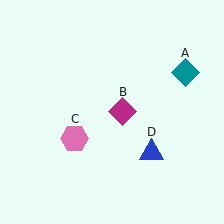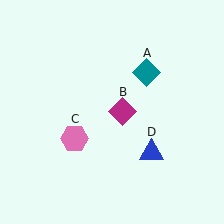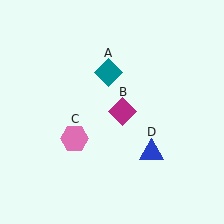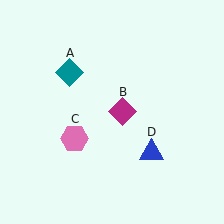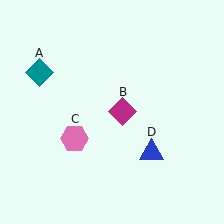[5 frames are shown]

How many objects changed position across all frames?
1 object changed position: teal diamond (object A).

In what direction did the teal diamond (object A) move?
The teal diamond (object A) moved left.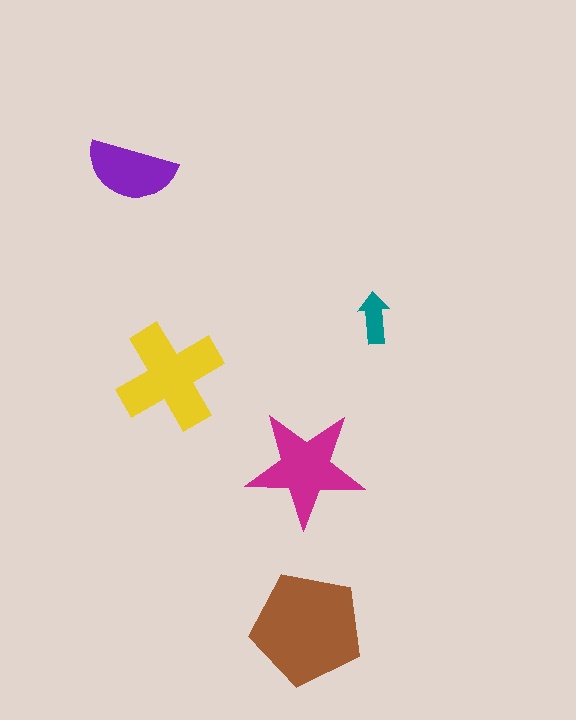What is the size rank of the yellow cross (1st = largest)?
2nd.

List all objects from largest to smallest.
The brown pentagon, the yellow cross, the magenta star, the purple semicircle, the teal arrow.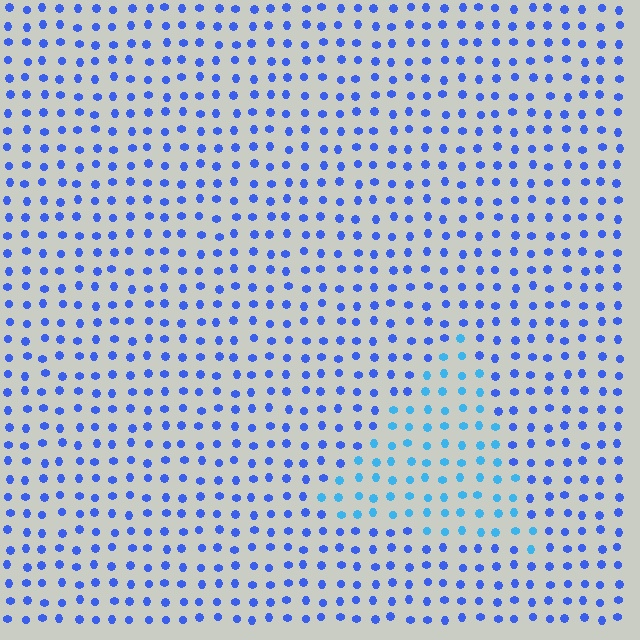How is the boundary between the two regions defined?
The boundary is defined purely by a slight shift in hue (about 29 degrees). Spacing, size, and orientation are identical on both sides.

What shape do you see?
I see a triangle.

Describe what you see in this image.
The image is filled with small blue elements in a uniform arrangement. A triangle-shaped region is visible where the elements are tinted to a slightly different hue, forming a subtle color boundary.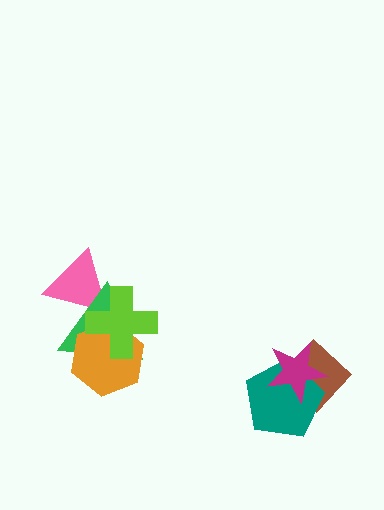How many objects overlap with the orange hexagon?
2 objects overlap with the orange hexagon.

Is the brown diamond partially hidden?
Yes, it is partially covered by another shape.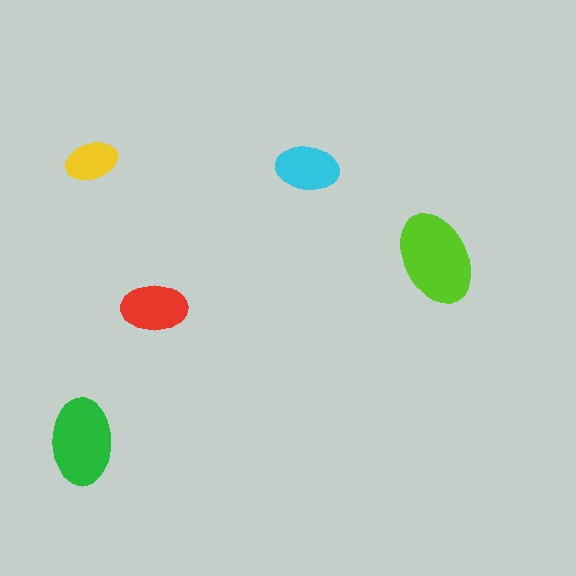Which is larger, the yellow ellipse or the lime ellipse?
The lime one.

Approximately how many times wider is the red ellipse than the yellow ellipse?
About 1.5 times wider.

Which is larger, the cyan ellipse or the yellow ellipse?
The cyan one.